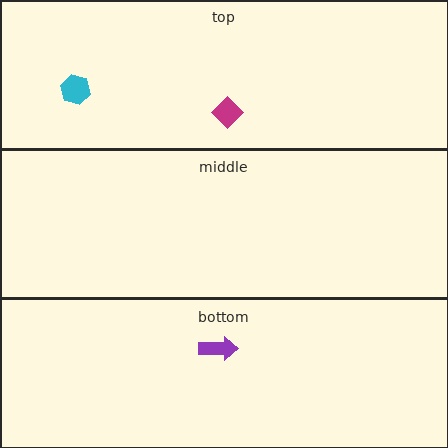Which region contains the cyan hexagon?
The top region.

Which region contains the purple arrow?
The bottom region.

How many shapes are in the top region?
2.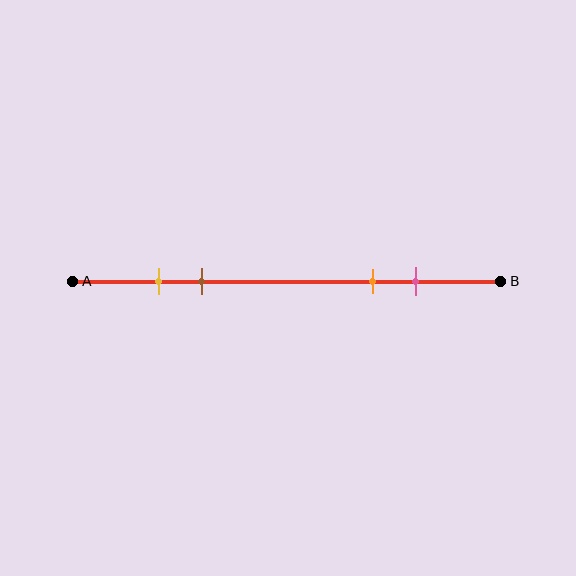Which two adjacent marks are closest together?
The yellow and brown marks are the closest adjacent pair.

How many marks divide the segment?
There are 4 marks dividing the segment.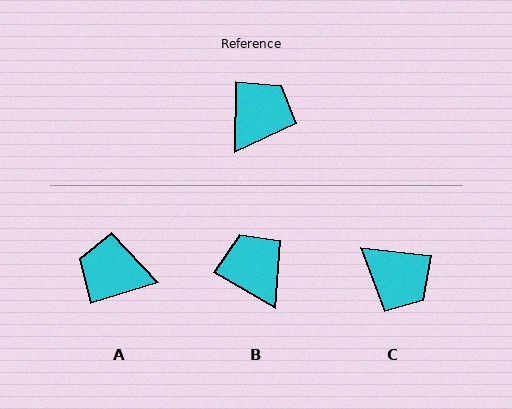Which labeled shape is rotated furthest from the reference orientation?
A, about 108 degrees away.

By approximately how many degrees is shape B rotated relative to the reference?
Approximately 61 degrees counter-clockwise.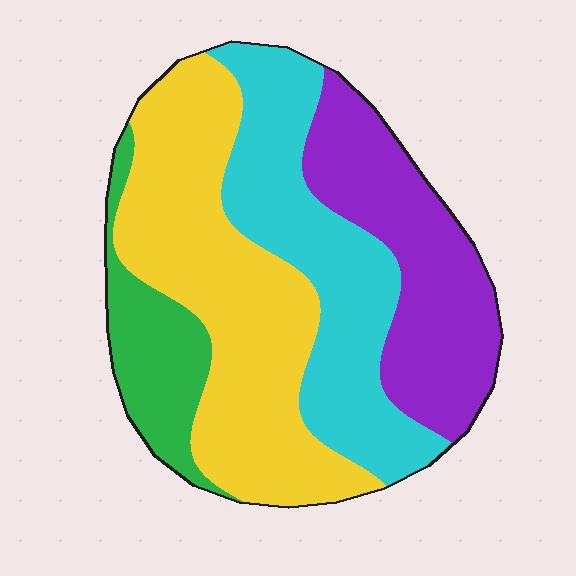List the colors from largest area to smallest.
From largest to smallest: yellow, cyan, purple, green.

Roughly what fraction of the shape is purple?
Purple covers about 25% of the shape.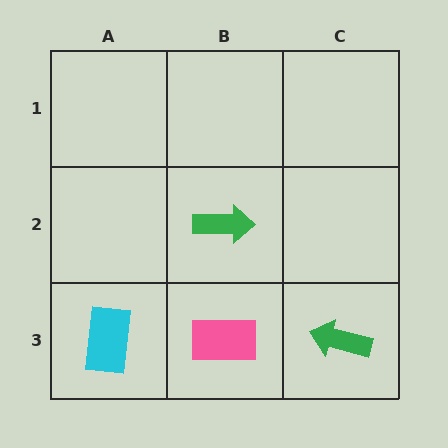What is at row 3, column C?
A green arrow.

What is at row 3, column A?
A cyan rectangle.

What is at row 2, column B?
A green arrow.